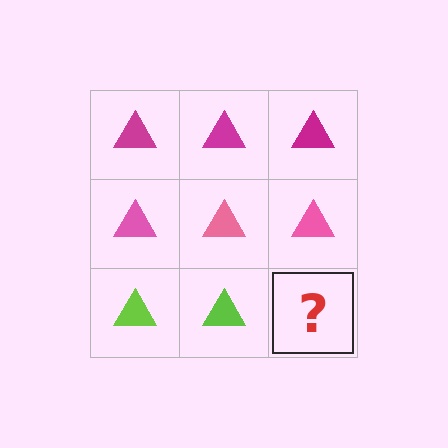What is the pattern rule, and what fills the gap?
The rule is that each row has a consistent color. The gap should be filled with a lime triangle.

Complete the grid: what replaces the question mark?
The question mark should be replaced with a lime triangle.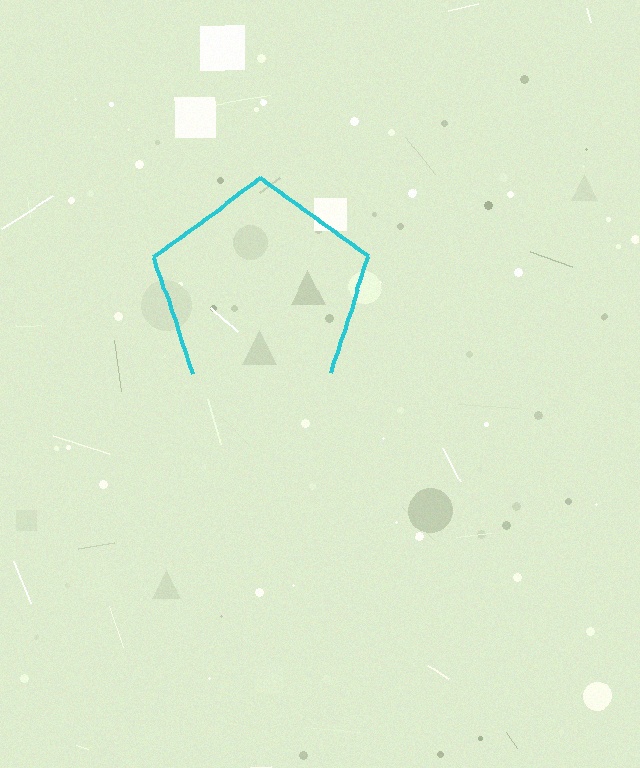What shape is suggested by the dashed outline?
The dashed outline suggests a pentagon.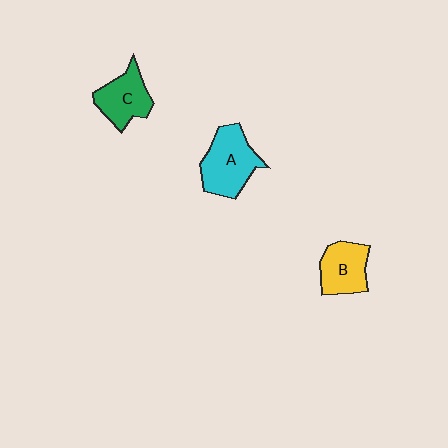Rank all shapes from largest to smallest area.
From largest to smallest: A (cyan), C (green), B (yellow).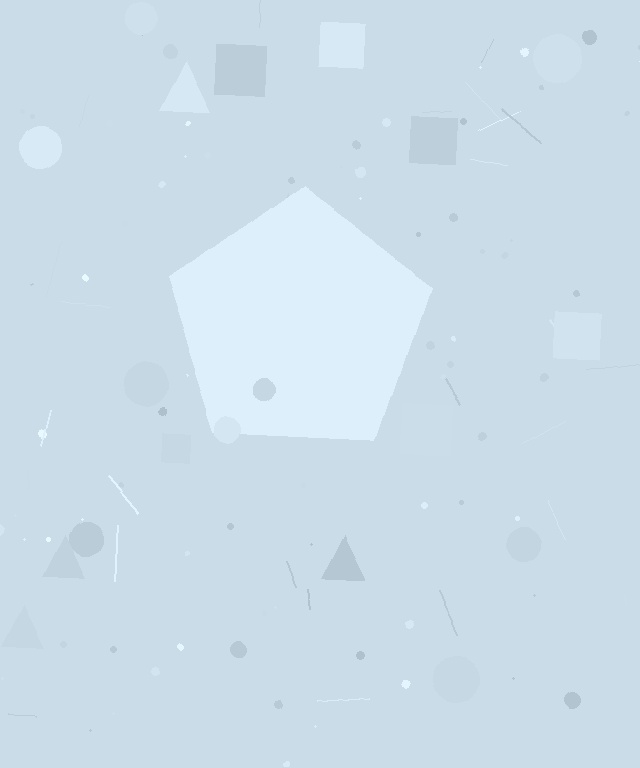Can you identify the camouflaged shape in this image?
The camouflaged shape is a pentagon.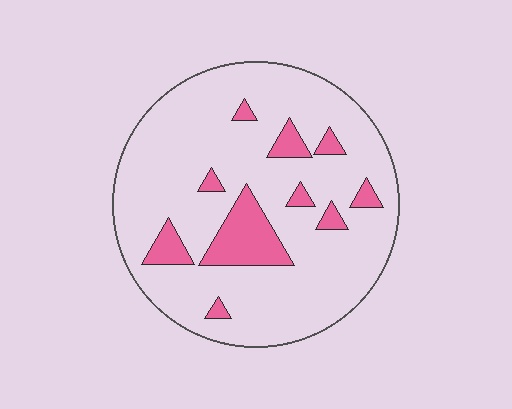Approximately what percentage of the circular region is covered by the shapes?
Approximately 15%.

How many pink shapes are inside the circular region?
10.